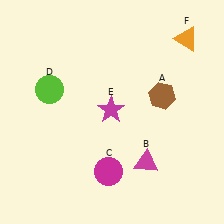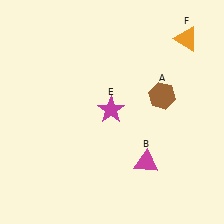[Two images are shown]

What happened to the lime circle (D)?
The lime circle (D) was removed in Image 2. It was in the top-left area of Image 1.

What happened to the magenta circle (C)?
The magenta circle (C) was removed in Image 2. It was in the bottom-left area of Image 1.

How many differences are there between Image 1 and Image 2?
There are 2 differences between the two images.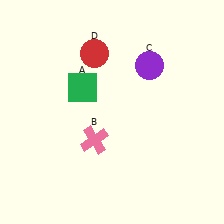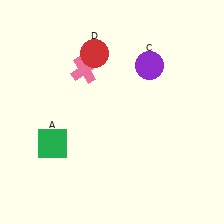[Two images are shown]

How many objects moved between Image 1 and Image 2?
2 objects moved between the two images.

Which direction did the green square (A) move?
The green square (A) moved down.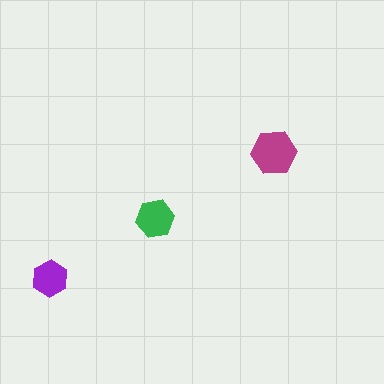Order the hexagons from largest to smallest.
the magenta one, the green one, the purple one.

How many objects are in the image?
There are 3 objects in the image.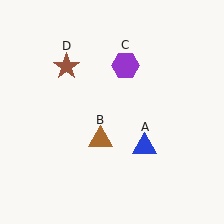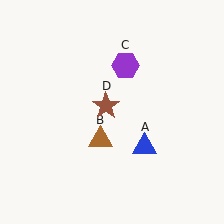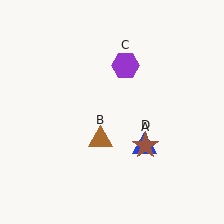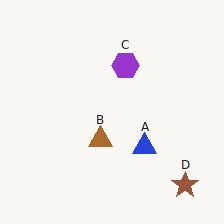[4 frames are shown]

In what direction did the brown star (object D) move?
The brown star (object D) moved down and to the right.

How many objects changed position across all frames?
1 object changed position: brown star (object D).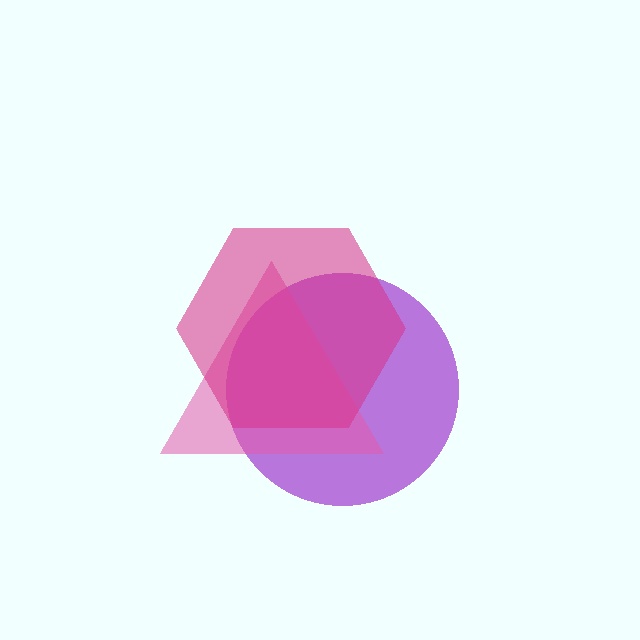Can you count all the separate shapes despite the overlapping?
Yes, there are 3 separate shapes.